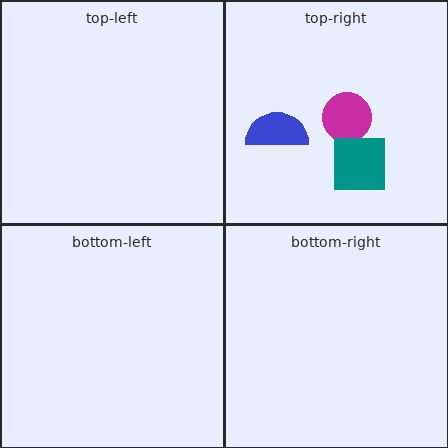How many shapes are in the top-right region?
3.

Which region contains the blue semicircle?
The top-right region.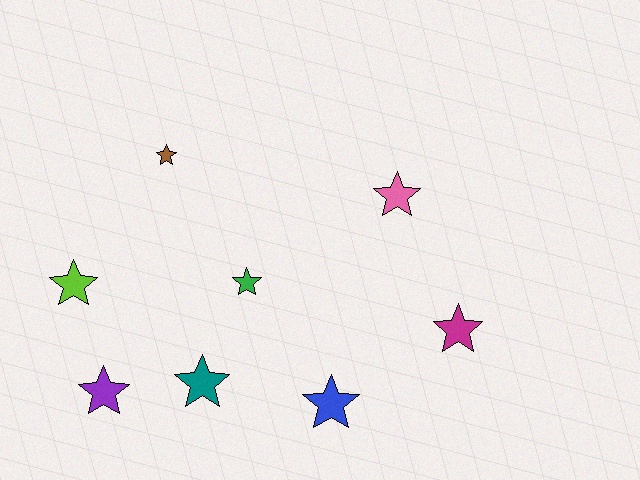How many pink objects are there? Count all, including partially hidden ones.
There is 1 pink object.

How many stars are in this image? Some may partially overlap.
There are 8 stars.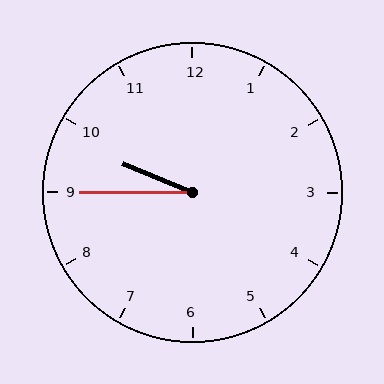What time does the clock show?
9:45.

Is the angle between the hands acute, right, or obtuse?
It is acute.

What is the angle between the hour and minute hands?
Approximately 22 degrees.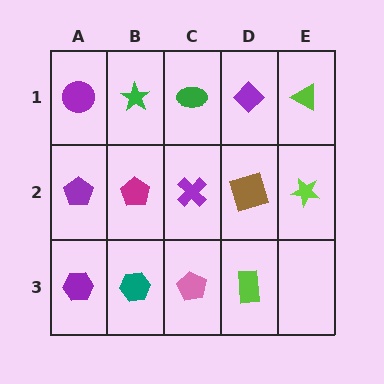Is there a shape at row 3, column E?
No, that cell is empty.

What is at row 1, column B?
A green star.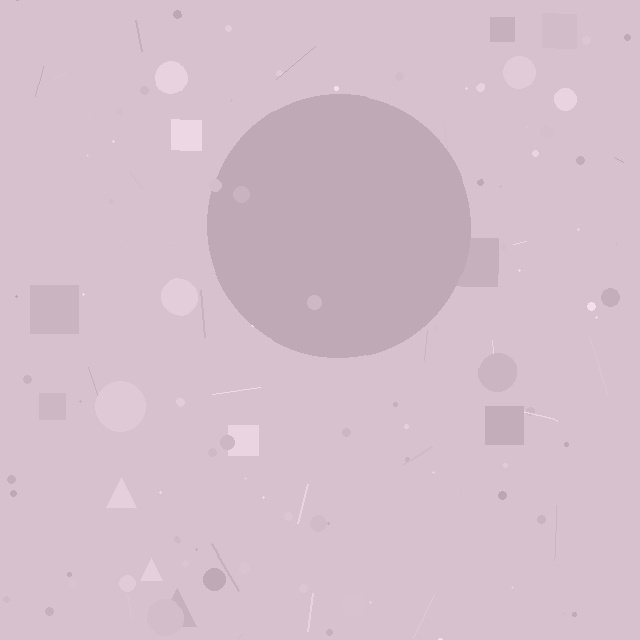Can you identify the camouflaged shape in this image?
The camouflaged shape is a circle.